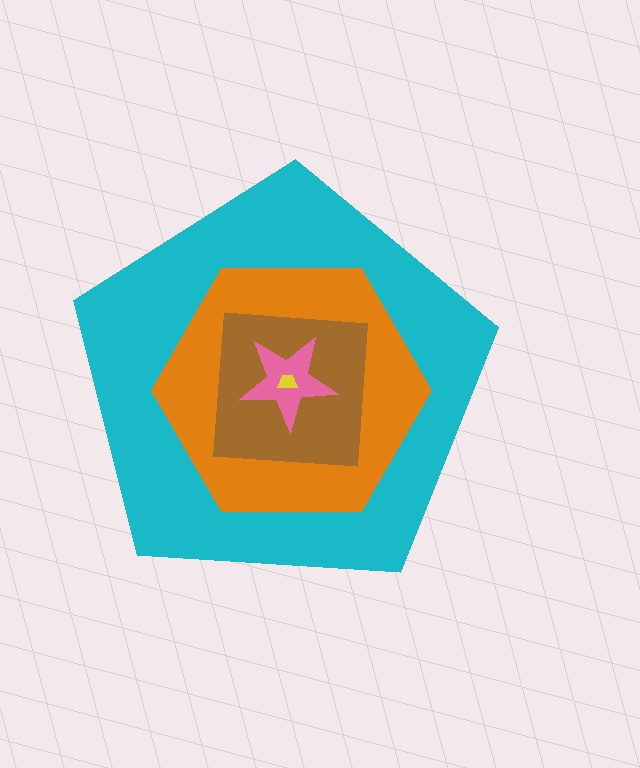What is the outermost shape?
The cyan pentagon.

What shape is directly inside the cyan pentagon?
The orange hexagon.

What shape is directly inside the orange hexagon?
The brown square.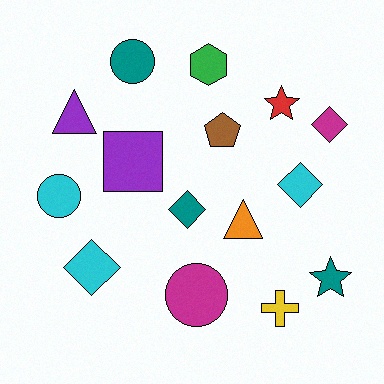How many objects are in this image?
There are 15 objects.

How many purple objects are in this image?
There are 2 purple objects.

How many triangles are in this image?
There are 2 triangles.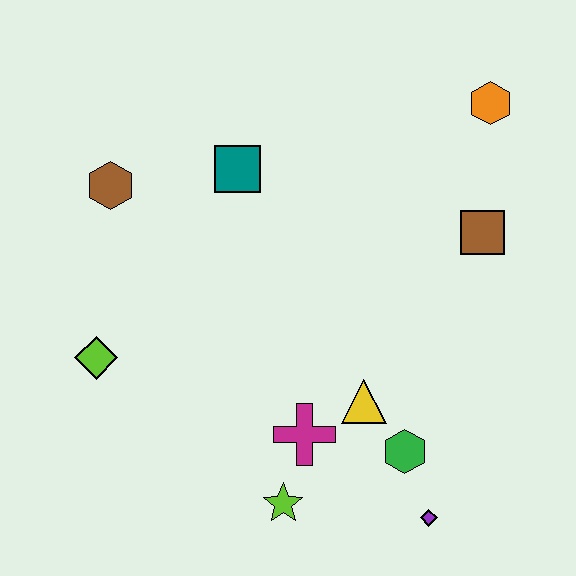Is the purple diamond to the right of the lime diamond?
Yes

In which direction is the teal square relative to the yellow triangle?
The teal square is above the yellow triangle.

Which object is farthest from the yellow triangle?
The brown hexagon is farthest from the yellow triangle.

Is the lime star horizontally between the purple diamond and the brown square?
No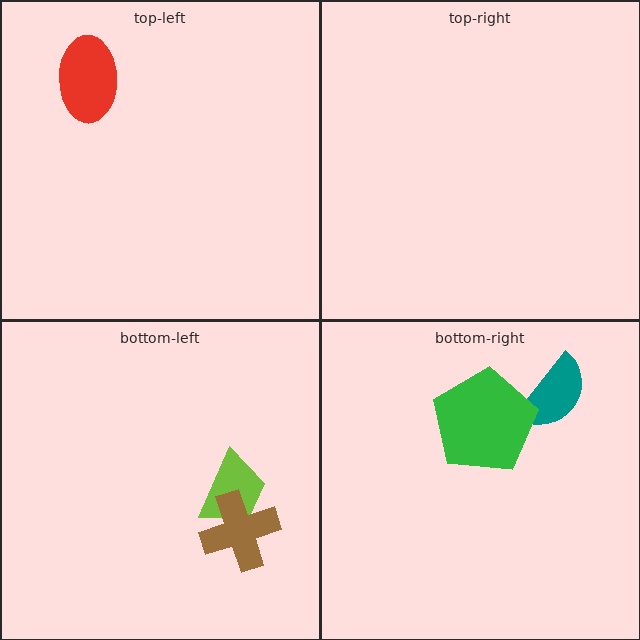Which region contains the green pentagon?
The bottom-right region.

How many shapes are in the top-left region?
1.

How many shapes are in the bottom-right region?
2.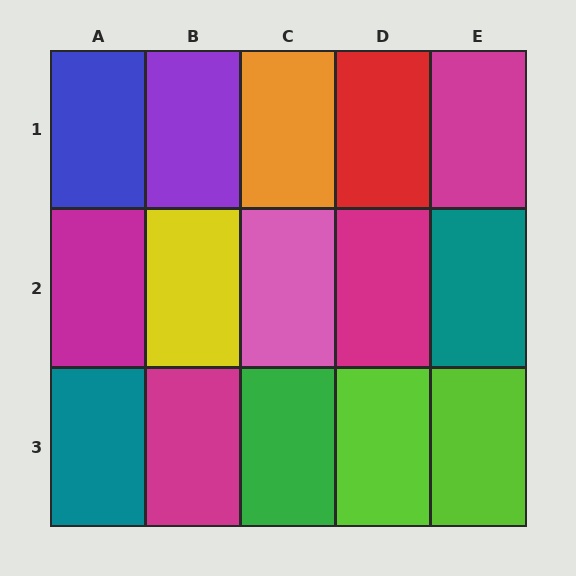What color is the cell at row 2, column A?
Magenta.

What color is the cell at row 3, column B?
Magenta.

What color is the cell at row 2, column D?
Magenta.